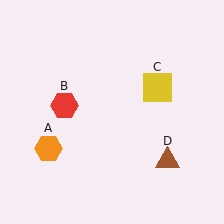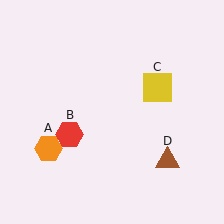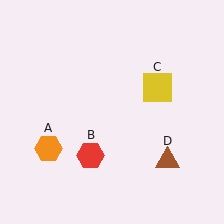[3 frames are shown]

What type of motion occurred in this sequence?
The red hexagon (object B) rotated counterclockwise around the center of the scene.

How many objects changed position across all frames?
1 object changed position: red hexagon (object B).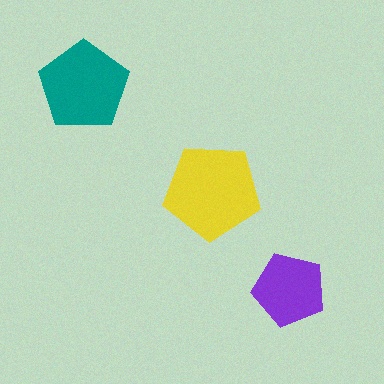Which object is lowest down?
The purple pentagon is bottommost.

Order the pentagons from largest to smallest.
the yellow one, the teal one, the purple one.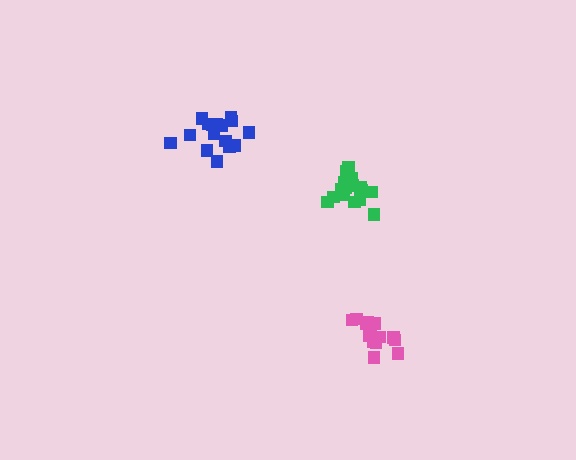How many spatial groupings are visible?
There are 3 spatial groupings.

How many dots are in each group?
Group 1: 14 dots, Group 2: 17 dots, Group 3: 17 dots (48 total).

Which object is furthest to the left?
The blue cluster is leftmost.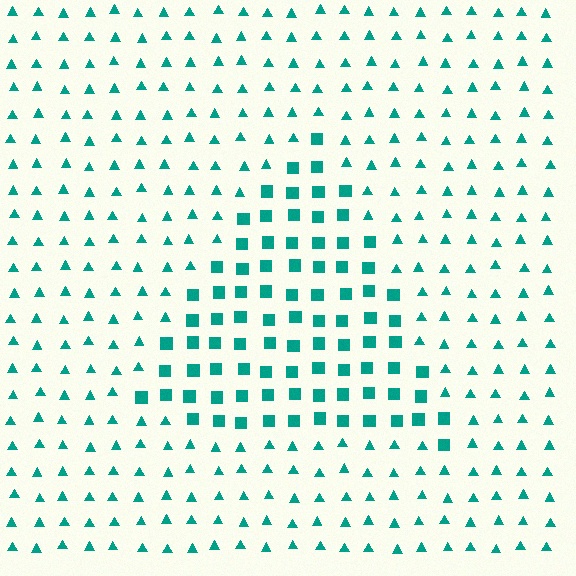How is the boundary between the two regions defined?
The boundary is defined by a change in element shape: squares inside vs. triangles outside. All elements share the same color and spacing.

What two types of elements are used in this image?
The image uses squares inside the triangle region and triangles outside it.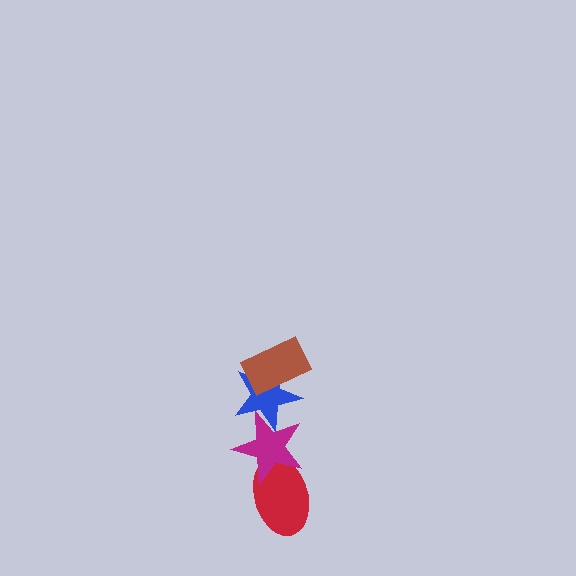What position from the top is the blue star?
The blue star is 2nd from the top.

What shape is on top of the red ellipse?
The magenta star is on top of the red ellipse.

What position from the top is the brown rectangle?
The brown rectangle is 1st from the top.